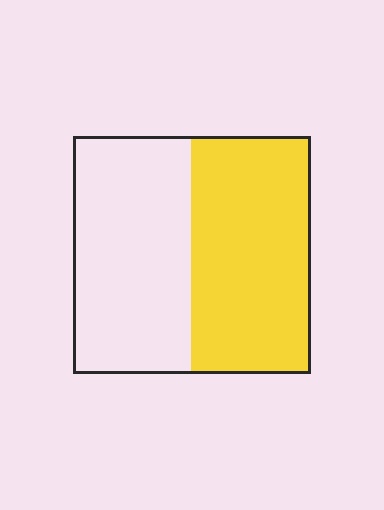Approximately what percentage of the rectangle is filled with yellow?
Approximately 50%.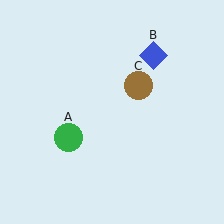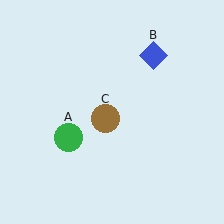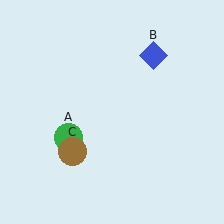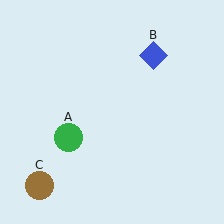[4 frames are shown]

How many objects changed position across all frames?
1 object changed position: brown circle (object C).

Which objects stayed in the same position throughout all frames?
Green circle (object A) and blue diamond (object B) remained stationary.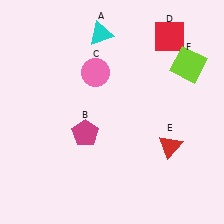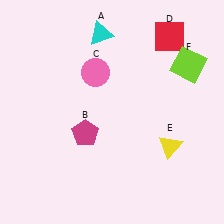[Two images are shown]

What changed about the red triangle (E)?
In Image 1, E is red. In Image 2, it changed to yellow.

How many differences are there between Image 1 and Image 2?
There is 1 difference between the two images.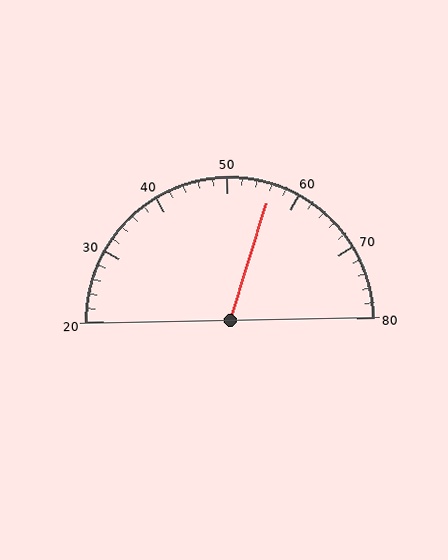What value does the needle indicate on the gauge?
The needle indicates approximately 56.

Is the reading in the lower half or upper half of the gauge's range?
The reading is in the upper half of the range (20 to 80).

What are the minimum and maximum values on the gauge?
The gauge ranges from 20 to 80.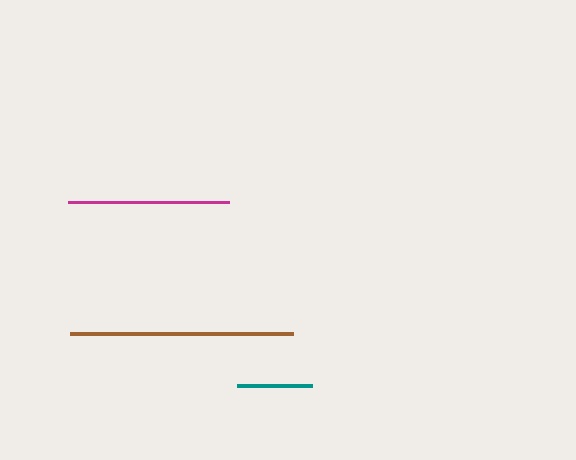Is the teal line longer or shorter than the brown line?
The brown line is longer than the teal line.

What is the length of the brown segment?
The brown segment is approximately 223 pixels long.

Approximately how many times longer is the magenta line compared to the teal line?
The magenta line is approximately 2.1 times the length of the teal line.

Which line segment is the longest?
The brown line is the longest at approximately 223 pixels.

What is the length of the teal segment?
The teal segment is approximately 75 pixels long.